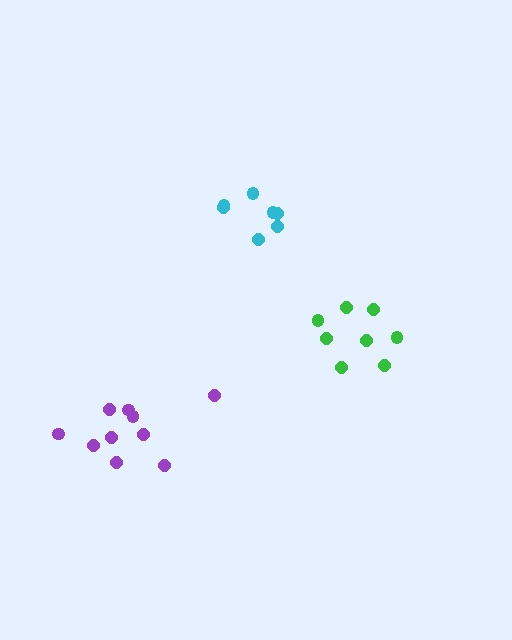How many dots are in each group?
Group 1: 10 dots, Group 2: 8 dots, Group 3: 7 dots (25 total).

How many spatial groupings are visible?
There are 3 spatial groupings.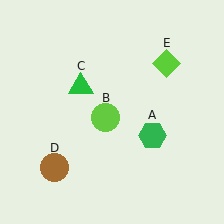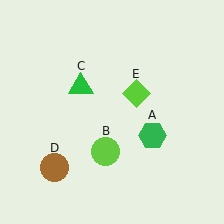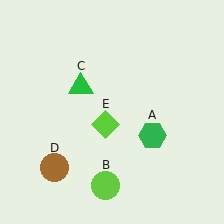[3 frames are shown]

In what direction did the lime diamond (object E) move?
The lime diamond (object E) moved down and to the left.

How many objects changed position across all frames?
2 objects changed position: lime circle (object B), lime diamond (object E).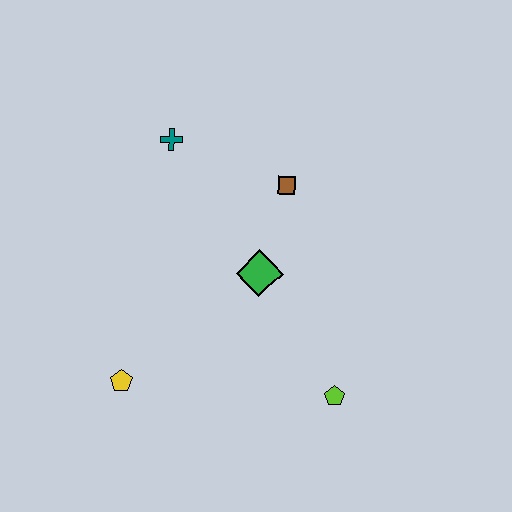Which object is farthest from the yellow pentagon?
The brown square is farthest from the yellow pentagon.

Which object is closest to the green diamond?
The brown square is closest to the green diamond.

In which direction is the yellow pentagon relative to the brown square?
The yellow pentagon is below the brown square.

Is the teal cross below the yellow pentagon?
No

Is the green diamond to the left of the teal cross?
No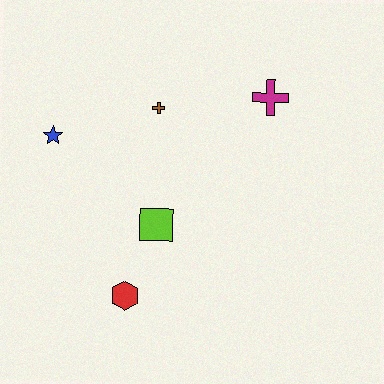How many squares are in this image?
There is 1 square.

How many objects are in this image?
There are 5 objects.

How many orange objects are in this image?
There are no orange objects.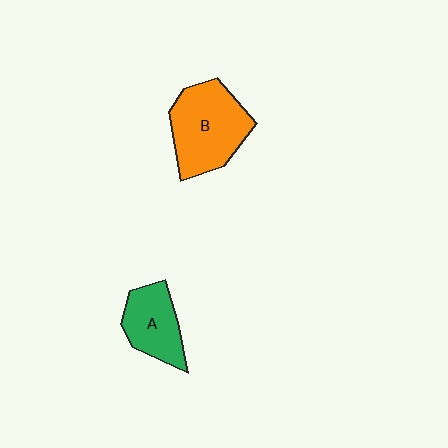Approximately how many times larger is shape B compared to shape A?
Approximately 1.5 times.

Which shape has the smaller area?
Shape A (green).